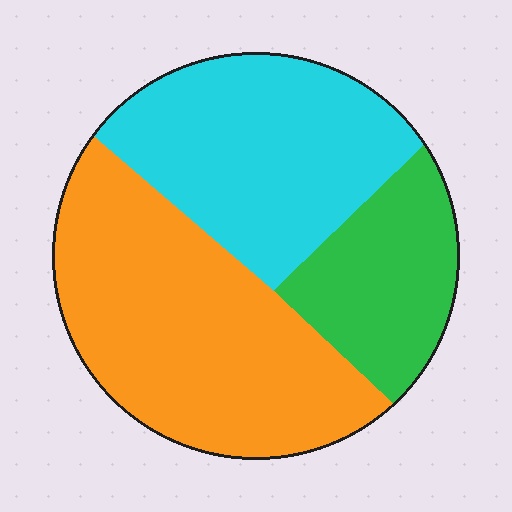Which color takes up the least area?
Green, at roughly 20%.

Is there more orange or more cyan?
Orange.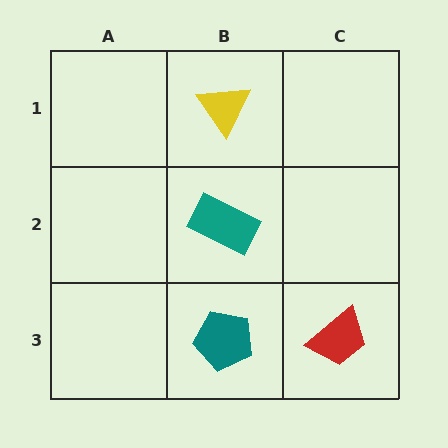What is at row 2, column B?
A teal rectangle.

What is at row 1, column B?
A yellow triangle.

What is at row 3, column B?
A teal pentagon.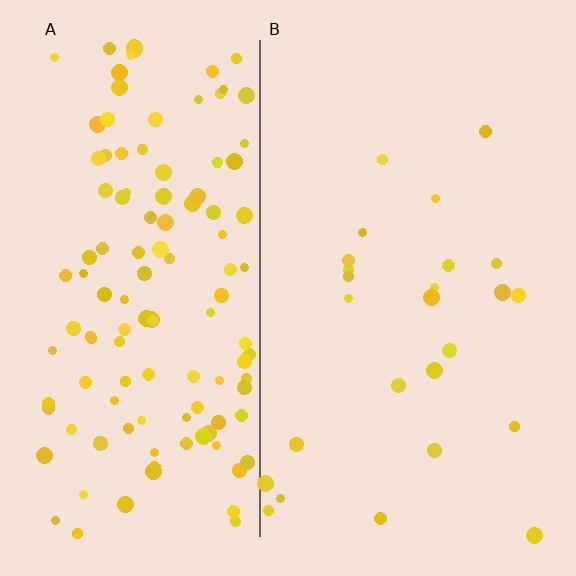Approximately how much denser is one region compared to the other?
Approximately 4.8× — region A over region B.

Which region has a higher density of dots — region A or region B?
A (the left).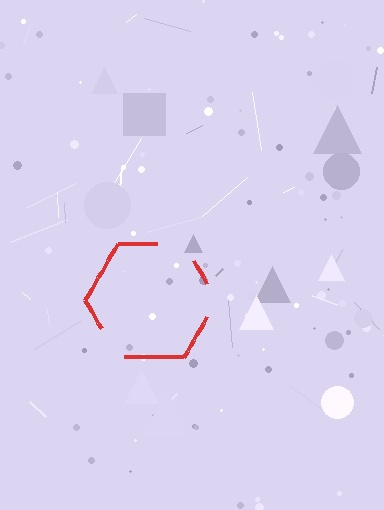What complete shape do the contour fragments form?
The contour fragments form a hexagon.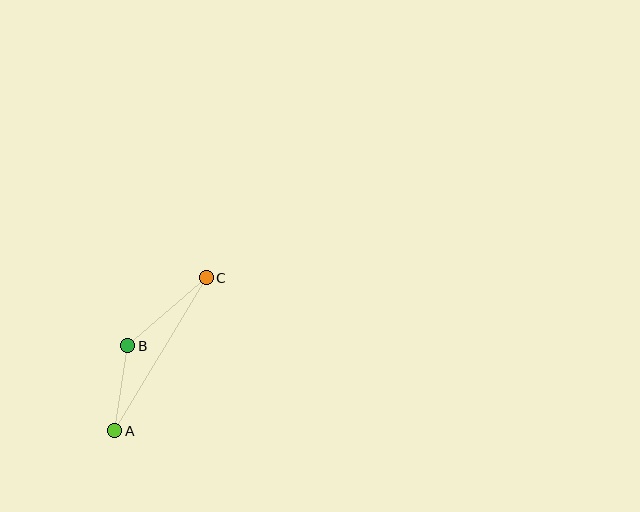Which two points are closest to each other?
Points A and B are closest to each other.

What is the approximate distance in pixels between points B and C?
The distance between B and C is approximately 104 pixels.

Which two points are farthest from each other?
Points A and C are farthest from each other.